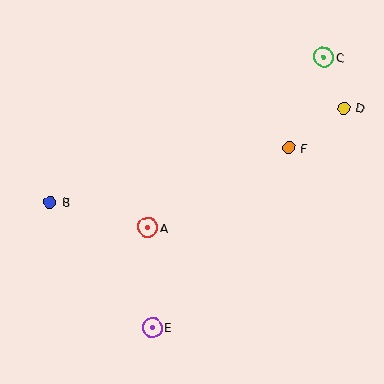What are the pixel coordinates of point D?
Point D is at (344, 108).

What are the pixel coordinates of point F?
Point F is at (289, 148).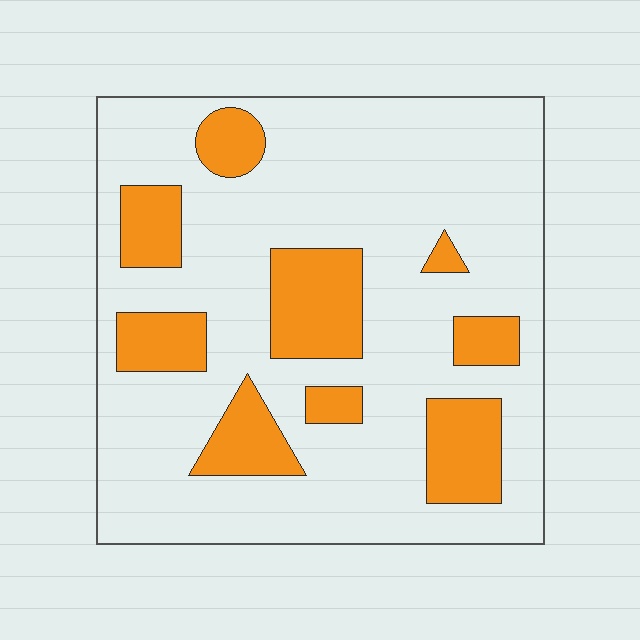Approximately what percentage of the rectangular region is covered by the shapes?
Approximately 25%.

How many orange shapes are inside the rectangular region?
9.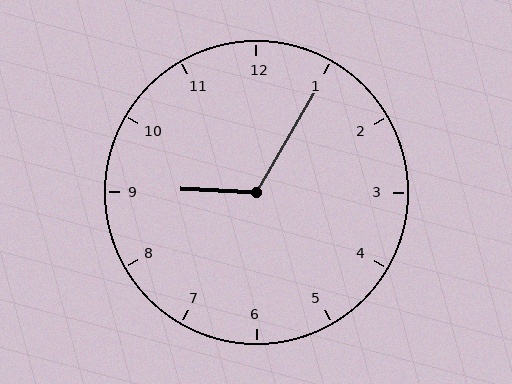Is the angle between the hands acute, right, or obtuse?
It is obtuse.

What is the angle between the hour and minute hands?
Approximately 118 degrees.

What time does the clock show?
9:05.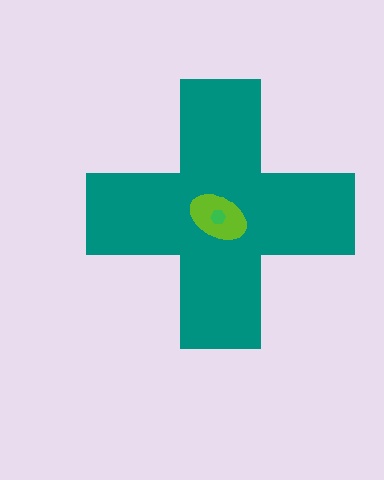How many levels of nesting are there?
3.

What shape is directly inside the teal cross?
The lime ellipse.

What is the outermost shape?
The teal cross.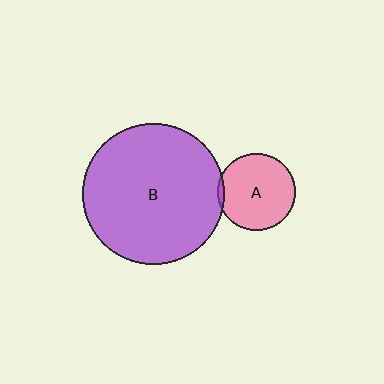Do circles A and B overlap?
Yes.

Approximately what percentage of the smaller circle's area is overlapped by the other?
Approximately 5%.